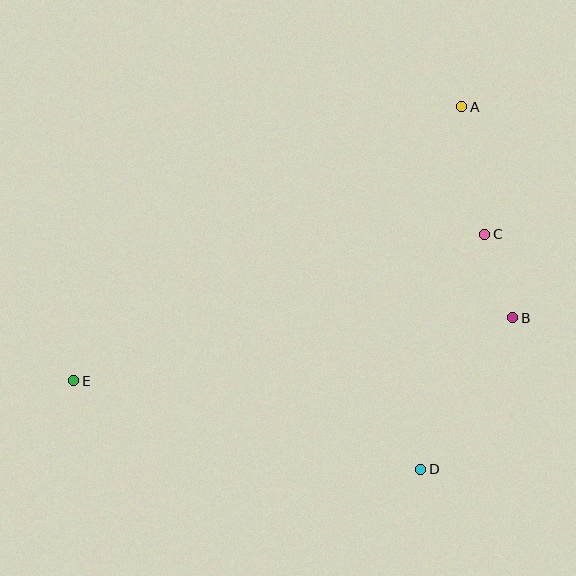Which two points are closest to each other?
Points B and C are closest to each other.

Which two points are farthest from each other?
Points A and E are farthest from each other.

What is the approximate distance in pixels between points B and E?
The distance between B and E is approximately 444 pixels.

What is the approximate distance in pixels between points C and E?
The distance between C and E is approximately 436 pixels.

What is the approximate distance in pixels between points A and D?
The distance between A and D is approximately 365 pixels.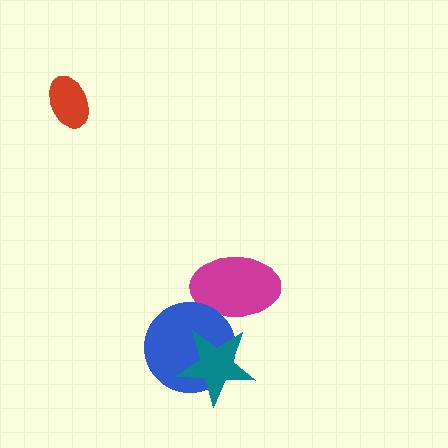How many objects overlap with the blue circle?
2 objects overlap with the blue circle.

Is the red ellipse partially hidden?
No, no other shape covers it.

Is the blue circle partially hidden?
Yes, it is partially covered by another shape.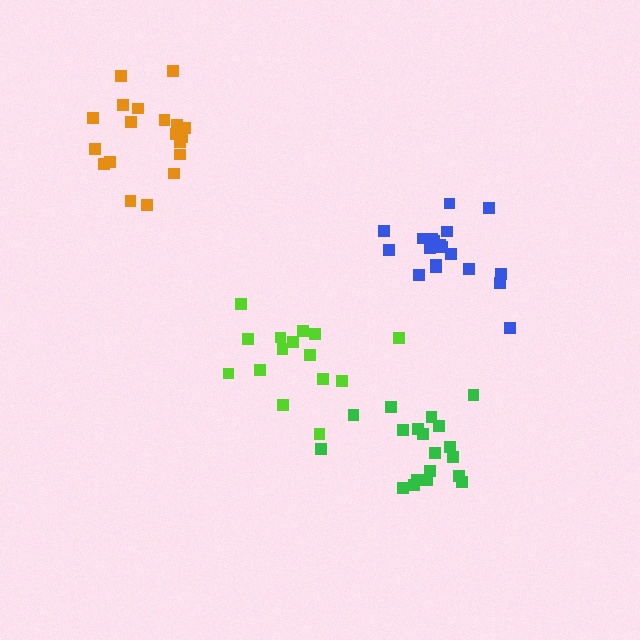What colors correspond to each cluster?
The clusters are colored: orange, blue, green, lime.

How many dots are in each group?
Group 1: 19 dots, Group 2: 19 dots, Group 3: 19 dots, Group 4: 15 dots (72 total).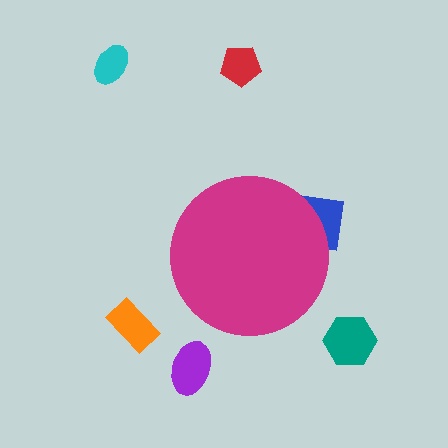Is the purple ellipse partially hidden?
No, the purple ellipse is fully visible.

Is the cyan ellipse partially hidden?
No, the cyan ellipse is fully visible.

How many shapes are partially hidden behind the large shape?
1 shape is partially hidden.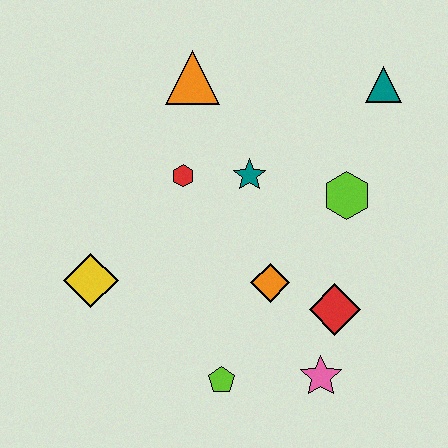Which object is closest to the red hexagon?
The teal star is closest to the red hexagon.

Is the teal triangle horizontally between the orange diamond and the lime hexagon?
No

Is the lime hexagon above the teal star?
No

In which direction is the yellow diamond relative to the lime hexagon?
The yellow diamond is to the left of the lime hexagon.